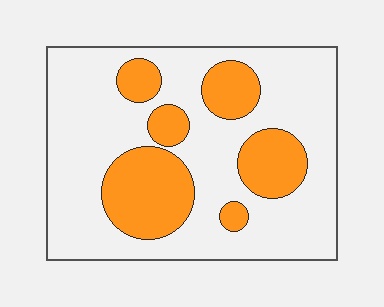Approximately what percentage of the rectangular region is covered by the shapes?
Approximately 30%.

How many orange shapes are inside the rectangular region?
6.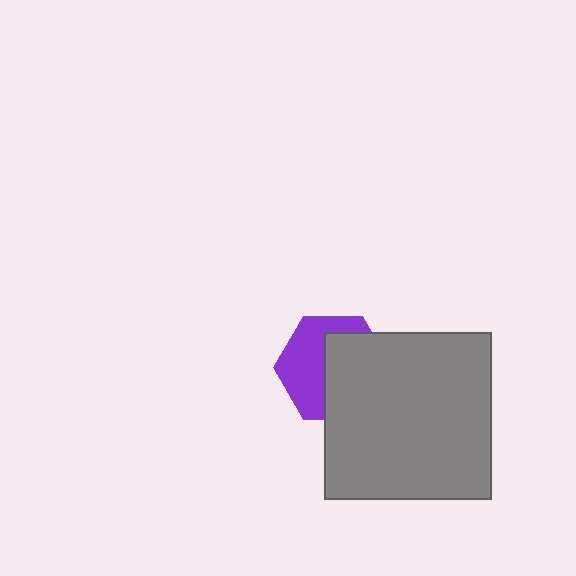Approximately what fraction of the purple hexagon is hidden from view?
Roughly 53% of the purple hexagon is hidden behind the gray square.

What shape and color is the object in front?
The object in front is a gray square.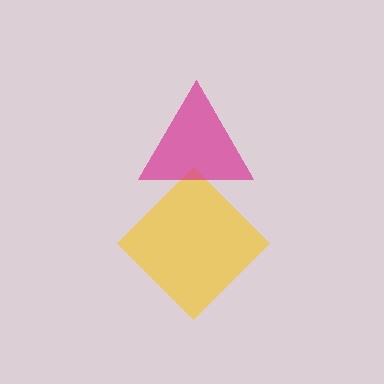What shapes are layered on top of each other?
The layered shapes are: a yellow diamond, a magenta triangle.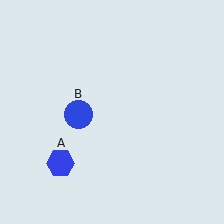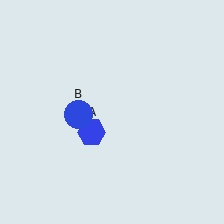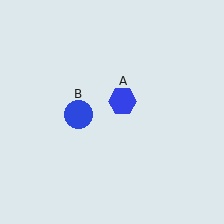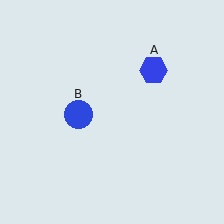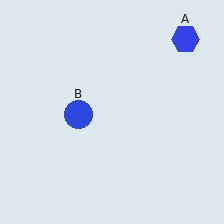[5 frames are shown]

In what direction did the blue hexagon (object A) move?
The blue hexagon (object A) moved up and to the right.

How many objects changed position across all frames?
1 object changed position: blue hexagon (object A).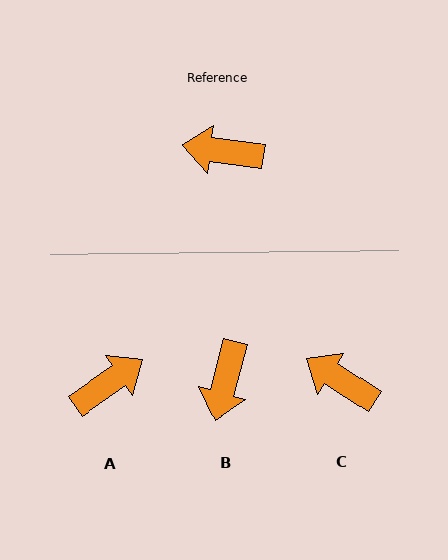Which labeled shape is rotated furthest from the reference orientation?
A, about 138 degrees away.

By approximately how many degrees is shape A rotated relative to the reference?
Approximately 138 degrees clockwise.